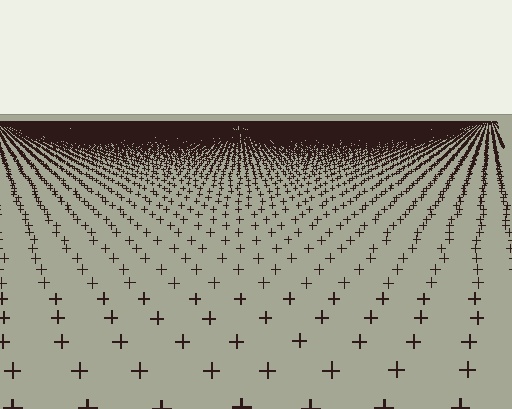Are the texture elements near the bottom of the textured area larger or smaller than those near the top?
Larger. Near the bottom, elements are closer to the viewer and appear at a bigger on-screen size.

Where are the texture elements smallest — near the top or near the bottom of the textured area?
Near the top.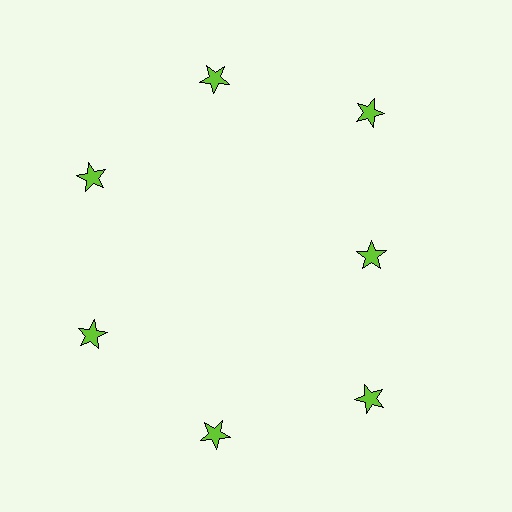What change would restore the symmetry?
The symmetry would be restored by moving it outward, back onto the ring so that all 7 stars sit at equal angles and equal distance from the center.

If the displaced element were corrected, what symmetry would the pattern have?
It would have 7-fold rotational symmetry — the pattern would map onto itself every 51 degrees.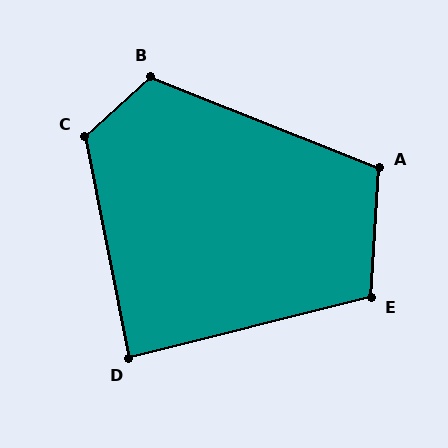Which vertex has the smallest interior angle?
D, at approximately 87 degrees.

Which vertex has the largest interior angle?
C, at approximately 121 degrees.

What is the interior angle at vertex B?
Approximately 116 degrees (obtuse).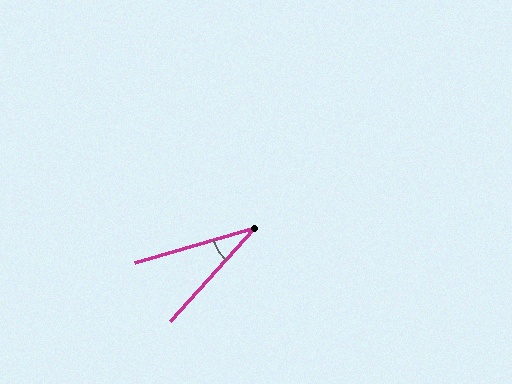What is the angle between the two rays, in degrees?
Approximately 32 degrees.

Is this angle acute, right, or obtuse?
It is acute.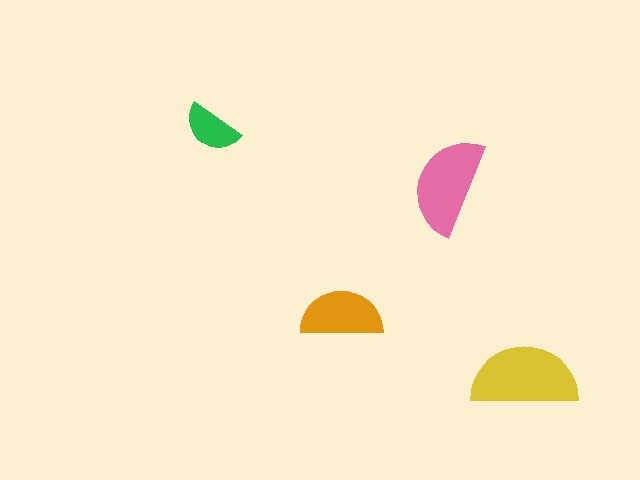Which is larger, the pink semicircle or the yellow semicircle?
The yellow one.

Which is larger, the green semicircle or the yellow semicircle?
The yellow one.